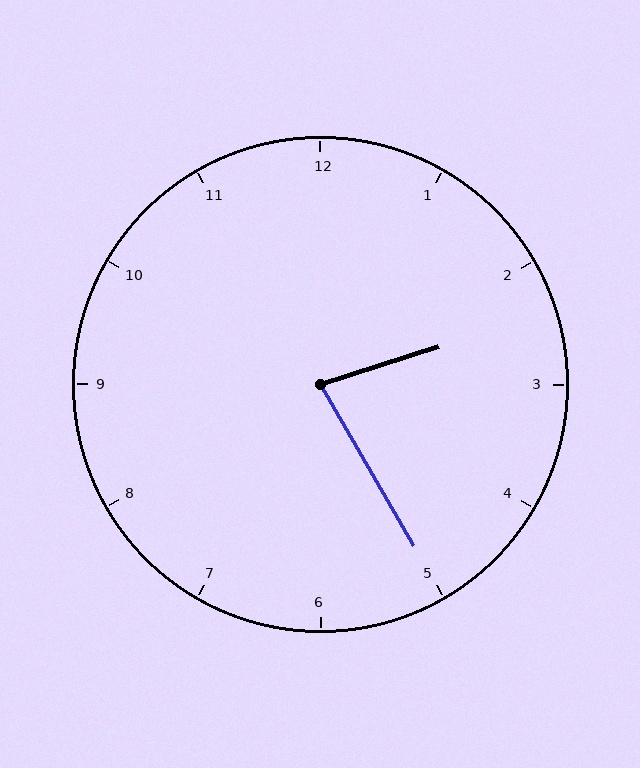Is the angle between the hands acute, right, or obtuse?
It is acute.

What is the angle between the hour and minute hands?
Approximately 78 degrees.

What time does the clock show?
2:25.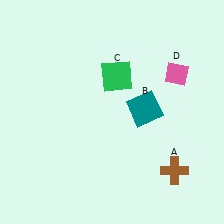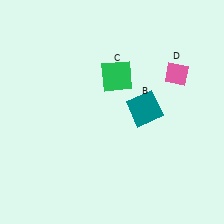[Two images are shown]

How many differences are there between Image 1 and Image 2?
There is 1 difference between the two images.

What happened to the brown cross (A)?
The brown cross (A) was removed in Image 2. It was in the bottom-right area of Image 1.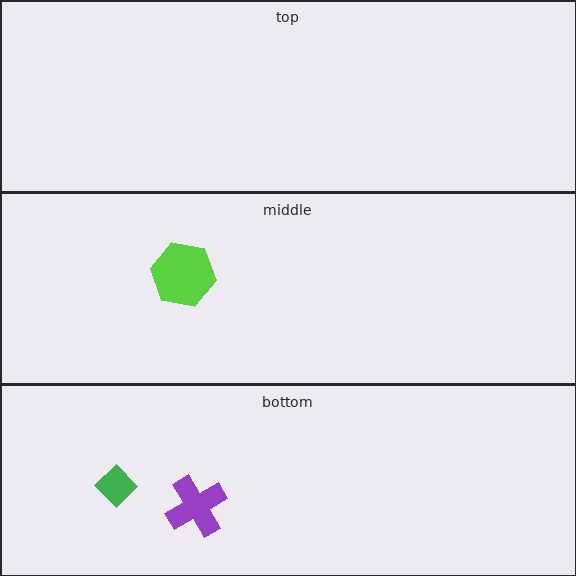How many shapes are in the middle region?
1.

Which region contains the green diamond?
The bottom region.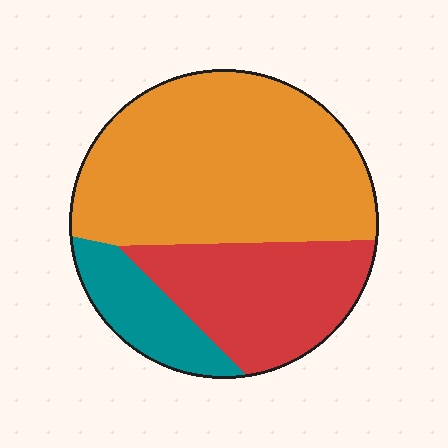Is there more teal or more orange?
Orange.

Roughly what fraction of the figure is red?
Red takes up between a sixth and a third of the figure.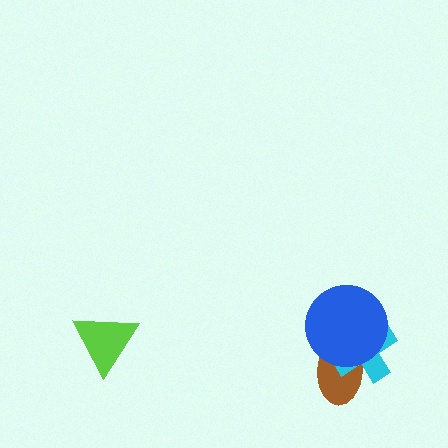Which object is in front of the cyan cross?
The blue circle is in front of the cyan cross.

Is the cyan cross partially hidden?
Yes, it is partially covered by another shape.